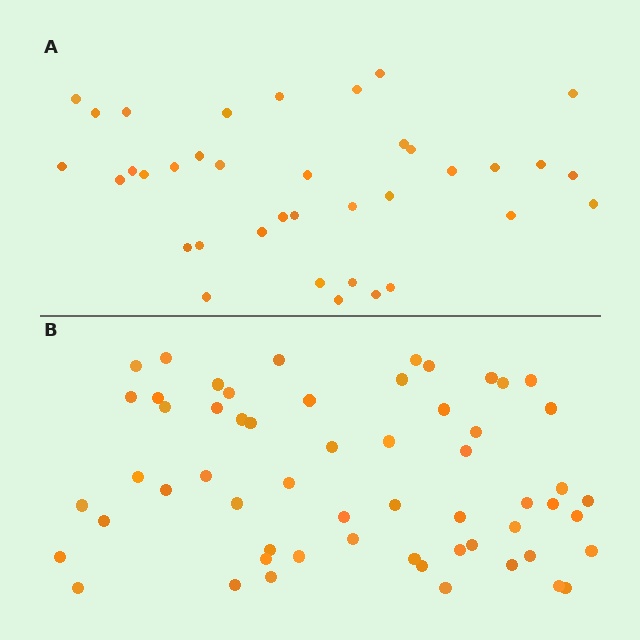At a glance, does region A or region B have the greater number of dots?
Region B (the bottom region) has more dots.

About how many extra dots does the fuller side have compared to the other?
Region B has approximately 20 more dots than region A.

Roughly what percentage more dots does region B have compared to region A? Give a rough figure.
About 55% more.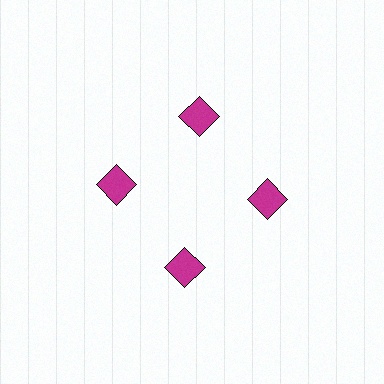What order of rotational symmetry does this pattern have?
This pattern has 4-fold rotational symmetry.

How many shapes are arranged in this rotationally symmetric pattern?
There are 4 shapes, arranged in 4 groups of 1.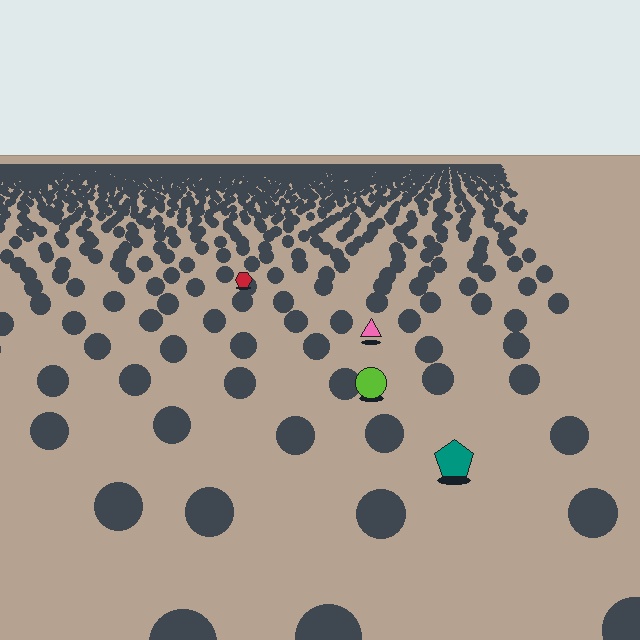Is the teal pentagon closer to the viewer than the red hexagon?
Yes. The teal pentagon is closer — you can tell from the texture gradient: the ground texture is coarser near it.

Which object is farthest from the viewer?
The red hexagon is farthest from the viewer. It appears smaller and the ground texture around it is denser.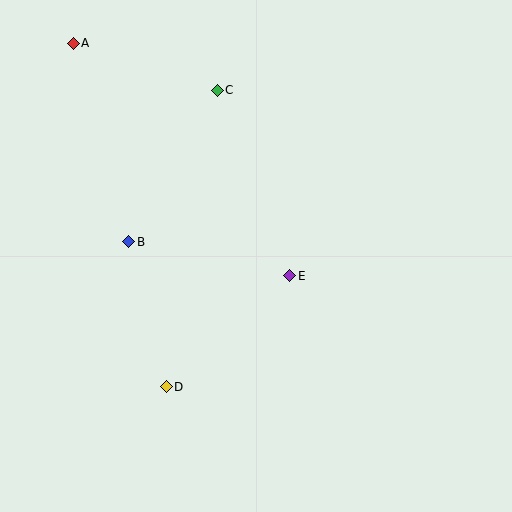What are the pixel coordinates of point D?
Point D is at (166, 387).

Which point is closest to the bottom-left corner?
Point D is closest to the bottom-left corner.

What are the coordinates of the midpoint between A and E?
The midpoint between A and E is at (181, 159).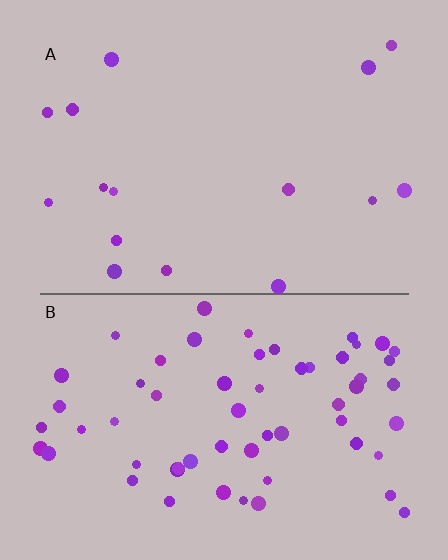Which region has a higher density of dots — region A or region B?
B (the bottom).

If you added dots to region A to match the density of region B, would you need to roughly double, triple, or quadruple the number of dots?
Approximately quadruple.